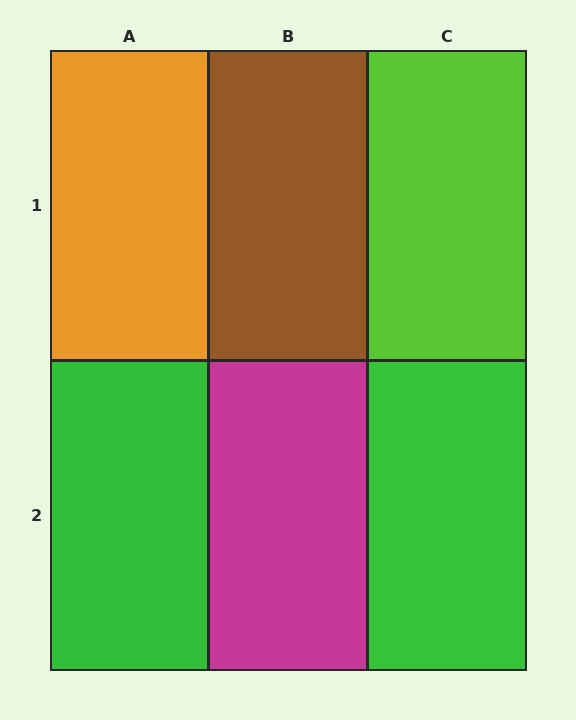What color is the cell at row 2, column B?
Magenta.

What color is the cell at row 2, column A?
Green.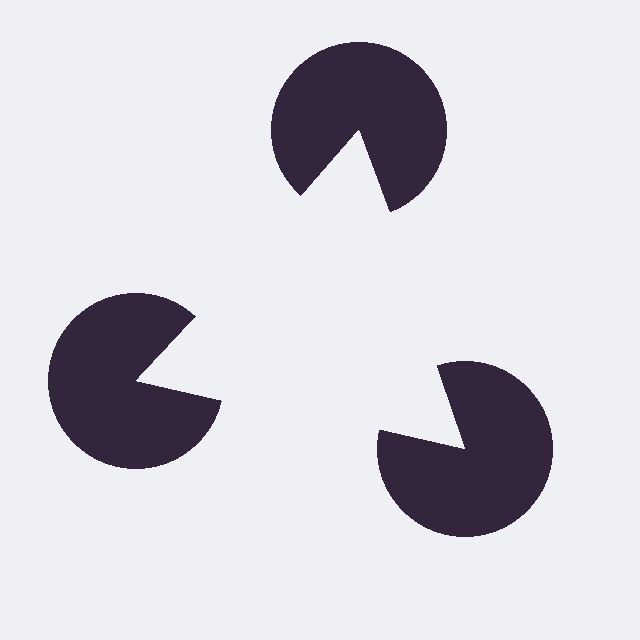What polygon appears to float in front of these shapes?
An illusory triangle — its edges are inferred from the aligned wedge cuts in the pac-man discs, not physically drawn.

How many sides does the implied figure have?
3 sides.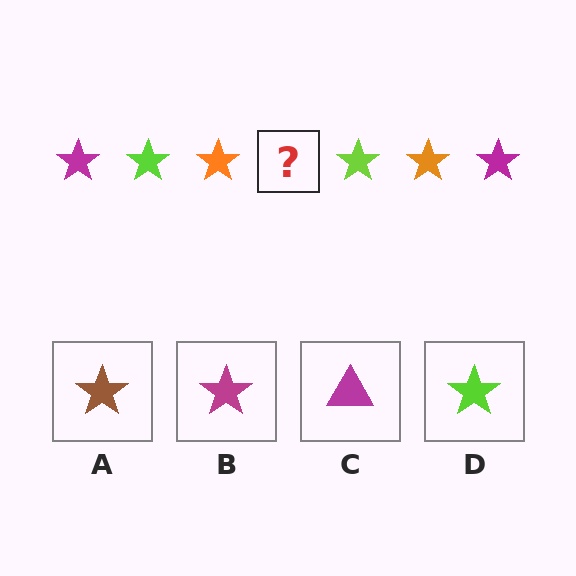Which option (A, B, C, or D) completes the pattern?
B.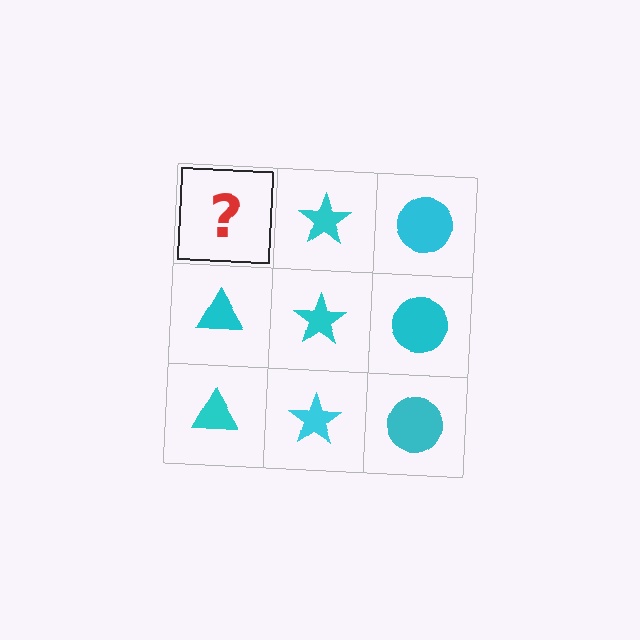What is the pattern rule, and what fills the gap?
The rule is that each column has a consistent shape. The gap should be filled with a cyan triangle.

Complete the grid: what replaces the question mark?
The question mark should be replaced with a cyan triangle.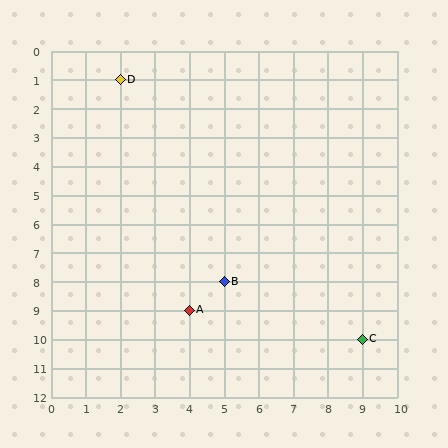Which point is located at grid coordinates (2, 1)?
Point D is at (2, 1).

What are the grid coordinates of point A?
Point A is at grid coordinates (4, 9).